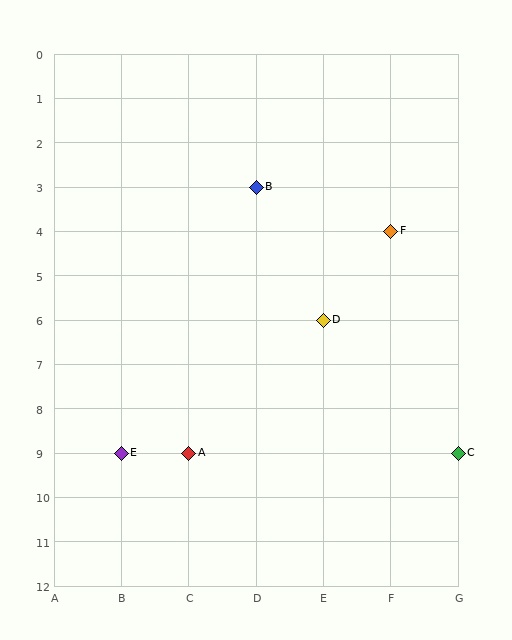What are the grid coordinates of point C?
Point C is at grid coordinates (G, 9).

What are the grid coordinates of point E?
Point E is at grid coordinates (B, 9).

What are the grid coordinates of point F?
Point F is at grid coordinates (F, 4).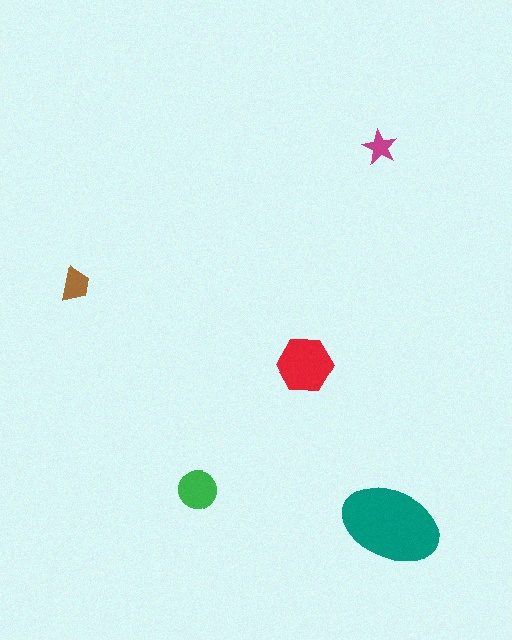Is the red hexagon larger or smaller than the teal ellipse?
Smaller.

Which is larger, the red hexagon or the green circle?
The red hexagon.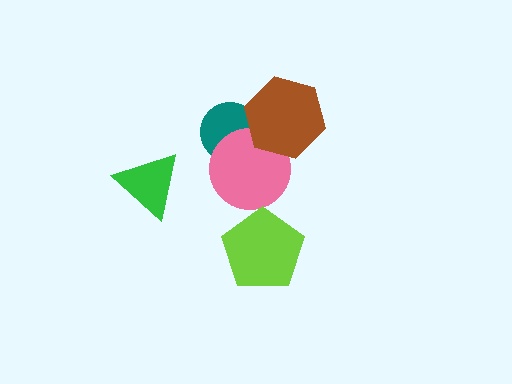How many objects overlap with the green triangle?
0 objects overlap with the green triangle.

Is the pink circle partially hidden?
Yes, it is partially covered by another shape.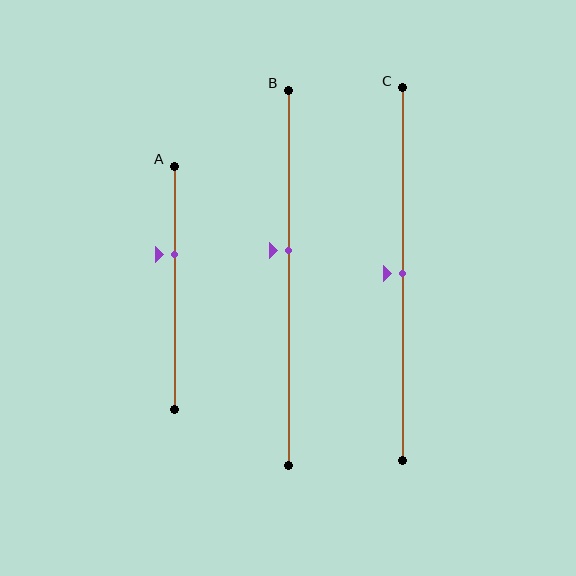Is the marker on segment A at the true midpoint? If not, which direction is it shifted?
No, the marker on segment A is shifted upward by about 14% of the segment length.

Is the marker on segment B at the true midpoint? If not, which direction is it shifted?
No, the marker on segment B is shifted upward by about 7% of the segment length.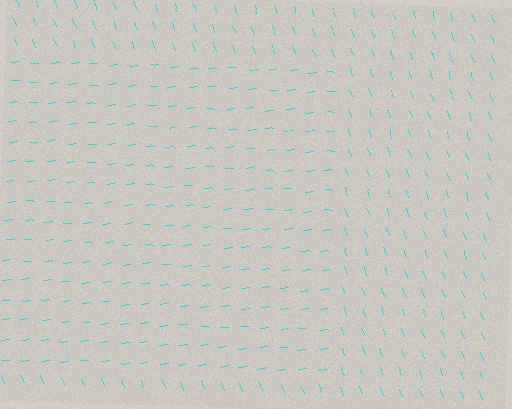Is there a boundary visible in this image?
Yes, there is a texture boundary formed by a change in line orientation.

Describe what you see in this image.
The image is filled with small cyan line segments. A rectangle region in the image has lines oriented differently from the surrounding lines, creating a visible texture boundary.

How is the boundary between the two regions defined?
The boundary is defined purely by a change in line orientation (approximately 75 degrees difference). All lines are the same color and thickness.